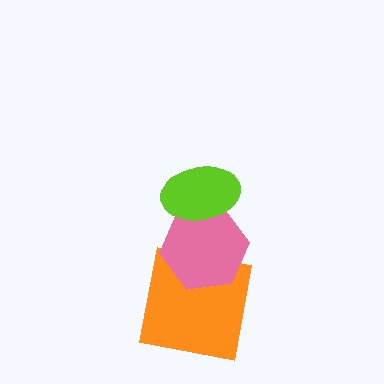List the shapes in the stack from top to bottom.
From top to bottom: the lime ellipse, the pink hexagon, the orange square.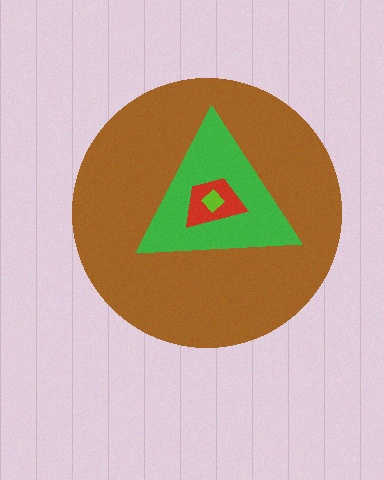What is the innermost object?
The lime diamond.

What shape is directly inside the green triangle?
The red trapezoid.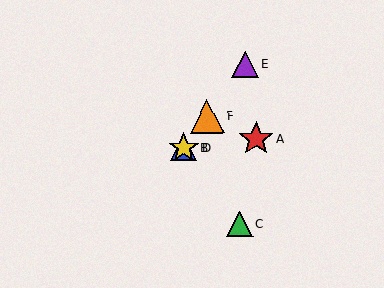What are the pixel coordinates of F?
Object F is at (207, 116).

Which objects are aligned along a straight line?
Objects B, D, E, F are aligned along a straight line.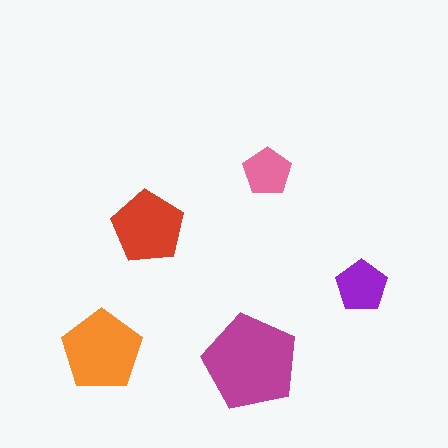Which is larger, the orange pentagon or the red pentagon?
The orange one.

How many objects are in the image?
There are 5 objects in the image.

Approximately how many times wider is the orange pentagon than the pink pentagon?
About 1.5 times wider.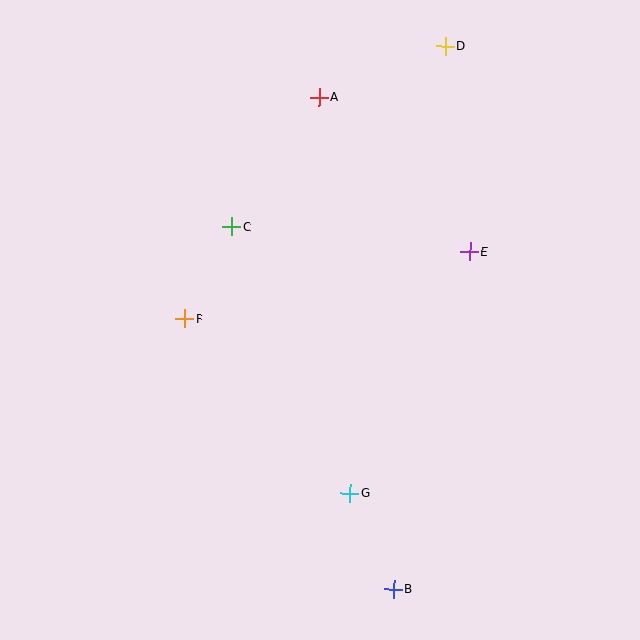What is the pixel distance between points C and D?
The distance between C and D is 280 pixels.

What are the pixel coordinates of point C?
Point C is at (232, 227).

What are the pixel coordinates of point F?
Point F is at (185, 319).